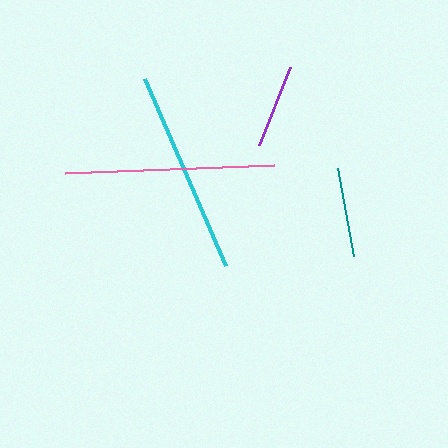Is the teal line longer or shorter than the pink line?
The pink line is longer than the teal line.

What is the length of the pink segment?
The pink segment is approximately 209 pixels long.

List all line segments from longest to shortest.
From longest to shortest: pink, cyan, teal, purple.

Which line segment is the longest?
The pink line is the longest at approximately 209 pixels.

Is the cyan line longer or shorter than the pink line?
The pink line is longer than the cyan line.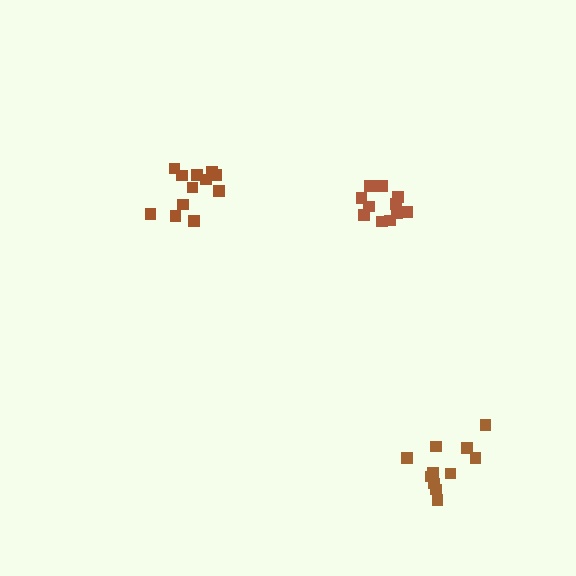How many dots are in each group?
Group 1: 12 dots, Group 2: 12 dots, Group 3: 11 dots (35 total).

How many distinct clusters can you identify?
There are 3 distinct clusters.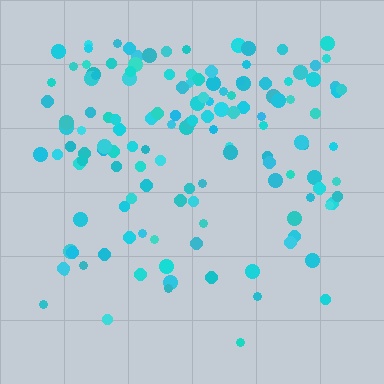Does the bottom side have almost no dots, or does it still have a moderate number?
Still a moderate number, just noticeably fewer than the top.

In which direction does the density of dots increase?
From bottom to top, with the top side densest.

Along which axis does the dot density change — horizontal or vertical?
Vertical.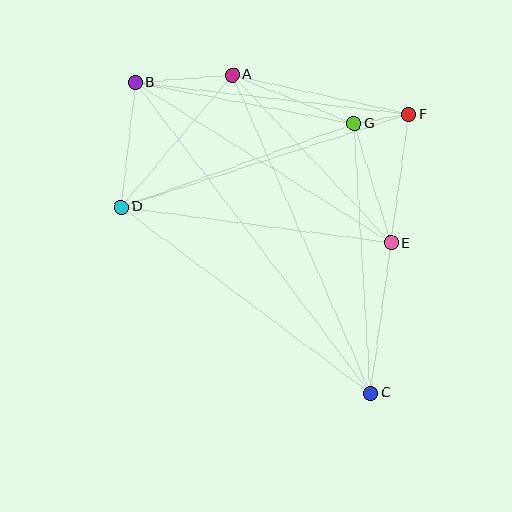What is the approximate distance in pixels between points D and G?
The distance between D and G is approximately 247 pixels.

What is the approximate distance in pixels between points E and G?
The distance between E and G is approximately 125 pixels.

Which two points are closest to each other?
Points F and G are closest to each other.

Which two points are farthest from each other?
Points B and C are farthest from each other.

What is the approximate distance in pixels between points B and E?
The distance between B and E is approximately 301 pixels.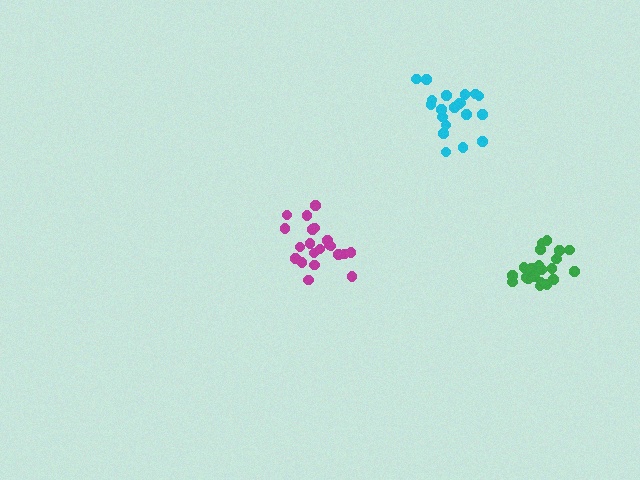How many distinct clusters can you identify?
There are 3 distinct clusters.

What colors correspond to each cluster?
The clusters are colored: magenta, green, cyan.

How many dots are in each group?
Group 1: 21 dots, Group 2: 21 dots, Group 3: 20 dots (62 total).